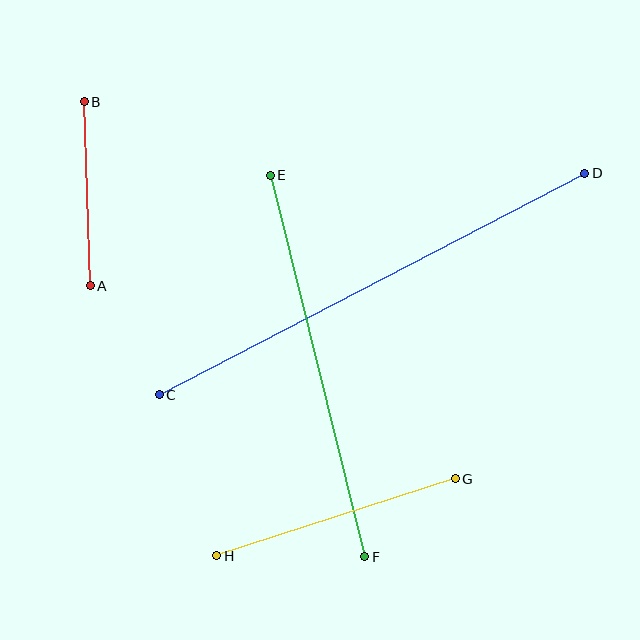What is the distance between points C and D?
The distance is approximately 480 pixels.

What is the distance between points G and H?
The distance is approximately 251 pixels.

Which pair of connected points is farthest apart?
Points C and D are farthest apart.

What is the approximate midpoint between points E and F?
The midpoint is at approximately (318, 366) pixels.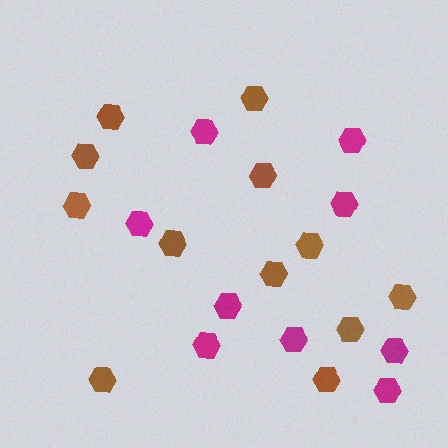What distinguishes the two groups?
There are 2 groups: one group of brown hexagons (12) and one group of magenta hexagons (9).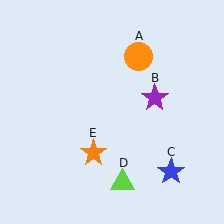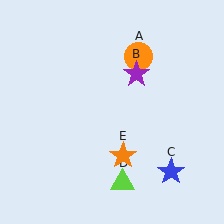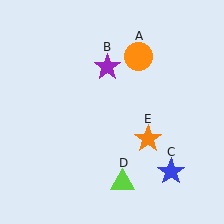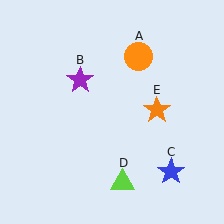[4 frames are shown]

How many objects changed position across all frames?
2 objects changed position: purple star (object B), orange star (object E).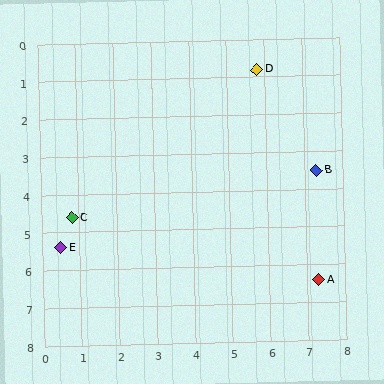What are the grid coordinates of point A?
Point A is at approximately (7.3, 6.4).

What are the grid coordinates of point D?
Point D is at approximately (5.8, 0.8).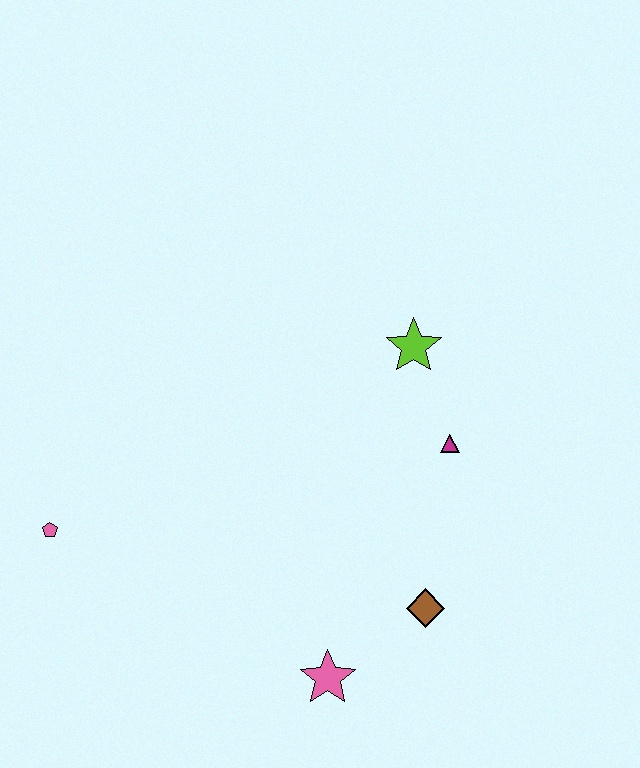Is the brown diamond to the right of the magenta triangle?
No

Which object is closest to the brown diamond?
The pink star is closest to the brown diamond.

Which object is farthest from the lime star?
The pink pentagon is farthest from the lime star.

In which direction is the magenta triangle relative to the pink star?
The magenta triangle is above the pink star.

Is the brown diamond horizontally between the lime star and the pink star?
No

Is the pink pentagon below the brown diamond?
No